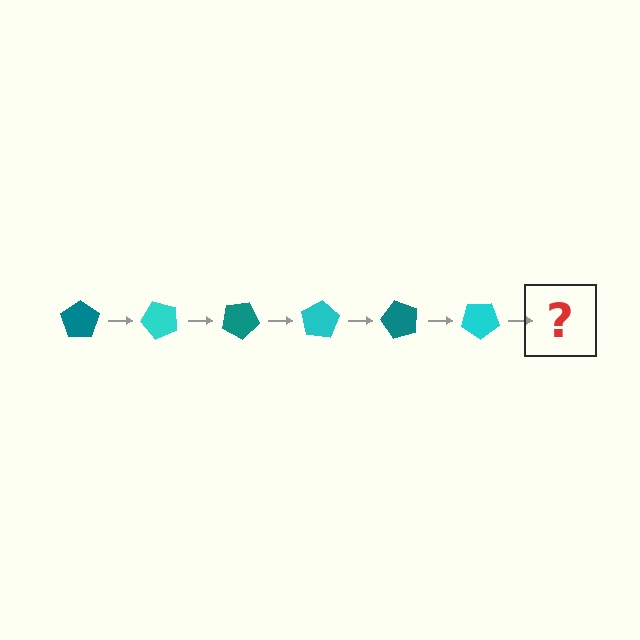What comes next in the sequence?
The next element should be a teal pentagon, rotated 300 degrees from the start.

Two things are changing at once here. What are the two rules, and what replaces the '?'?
The two rules are that it rotates 50 degrees each step and the color cycles through teal and cyan. The '?' should be a teal pentagon, rotated 300 degrees from the start.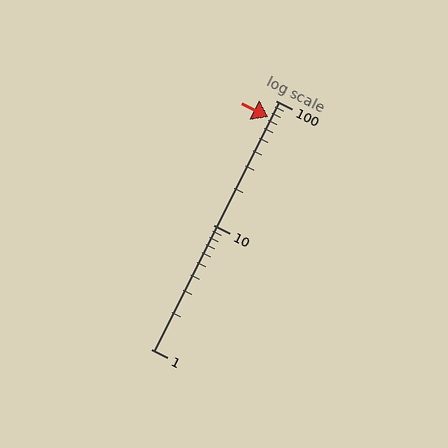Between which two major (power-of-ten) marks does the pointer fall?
The pointer is between 10 and 100.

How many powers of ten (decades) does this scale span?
The scale spans 2 decades, from 1 to 100.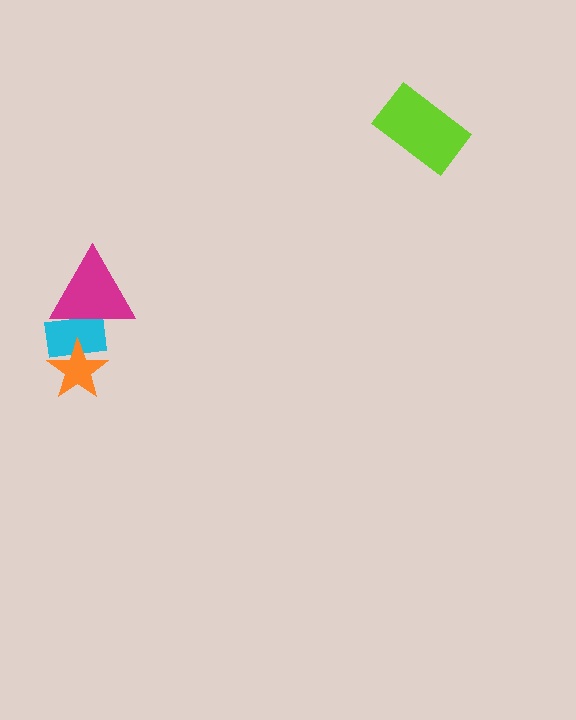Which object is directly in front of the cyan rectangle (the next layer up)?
The magenta triangle is directly in front of the cyan rectangle.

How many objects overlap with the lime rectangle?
0 objects overlap with the lime rectangle.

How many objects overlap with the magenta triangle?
1 object overlaps with the magenta triangle.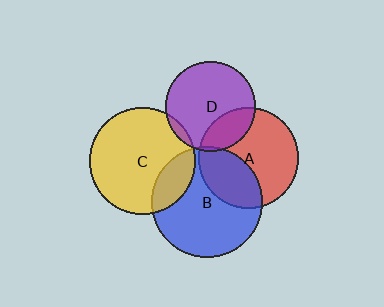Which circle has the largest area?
Circle B (blue).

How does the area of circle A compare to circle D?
Approximately 1.3 times.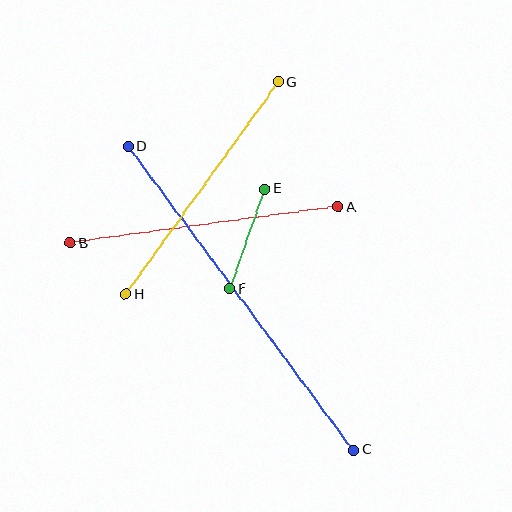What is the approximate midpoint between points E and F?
The midpoint is at approximately (247, 239) pixels.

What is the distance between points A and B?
The distance is approximately 271 pixels.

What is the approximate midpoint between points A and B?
The midpoint is at approximately (204, 225) pixels.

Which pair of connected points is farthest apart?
Points C and D are farthest apart.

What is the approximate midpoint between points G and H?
The midpoint is at approximately (202, 188) pixels.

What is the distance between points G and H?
The distance is approximately 261 pixels.